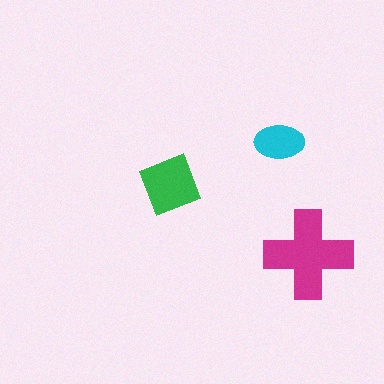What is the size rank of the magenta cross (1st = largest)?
1st.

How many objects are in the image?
There are 3 objects in the image.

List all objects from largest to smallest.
The magenta cross, the green diamond, the cyan ellipse.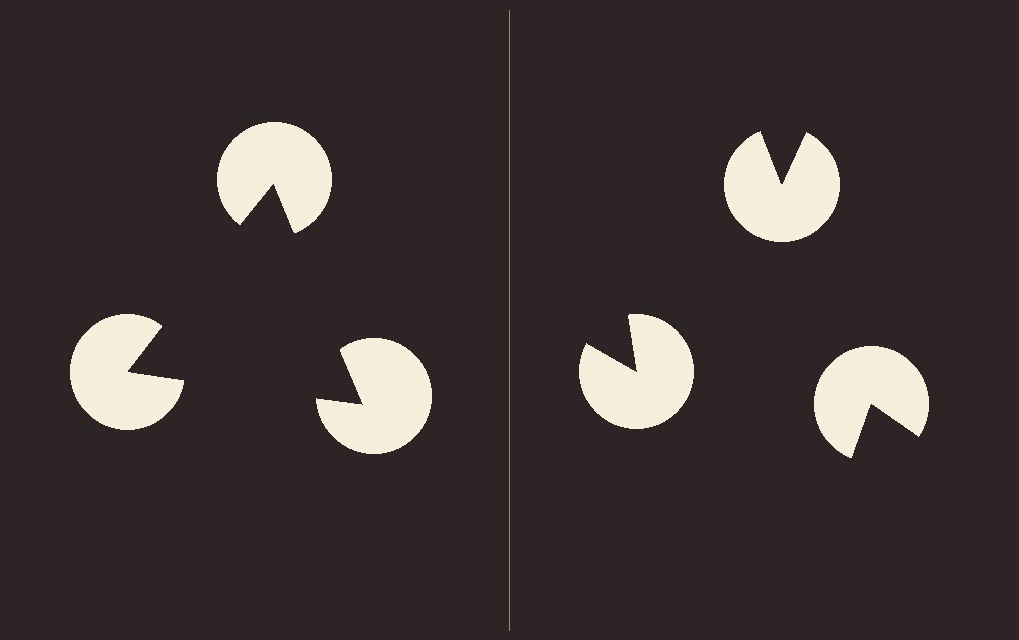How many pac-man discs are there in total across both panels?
6 — 3 on each side.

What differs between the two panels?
The pac-man discs are positioned identically on both sides; only the wedge orientations differ. On the left they align to a triangle; on the right they are misaligned.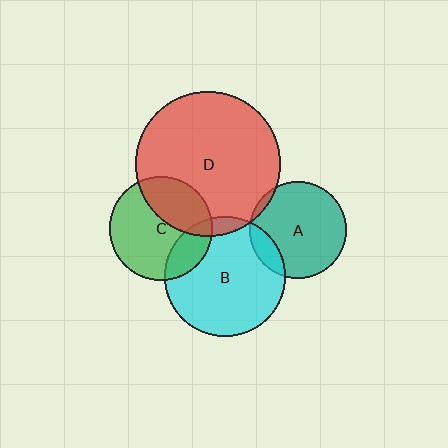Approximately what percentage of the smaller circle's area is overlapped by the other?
Approximately 5%.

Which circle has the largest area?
Circle D (red).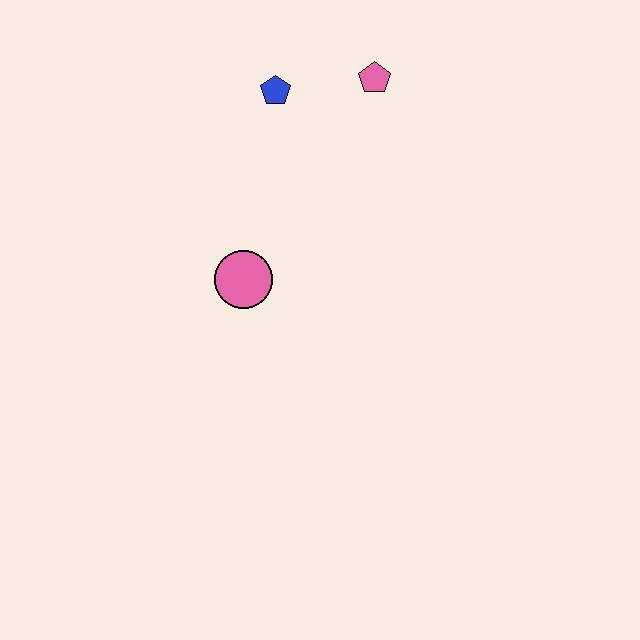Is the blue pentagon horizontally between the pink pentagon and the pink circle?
Yes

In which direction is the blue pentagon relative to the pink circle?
The blue pentagon is above the pink circle.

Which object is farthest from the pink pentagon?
The pink circle is farthest from the pink pentagon.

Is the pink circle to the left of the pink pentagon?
Yes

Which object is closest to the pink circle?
The blue pentagon is closest to the pink circle.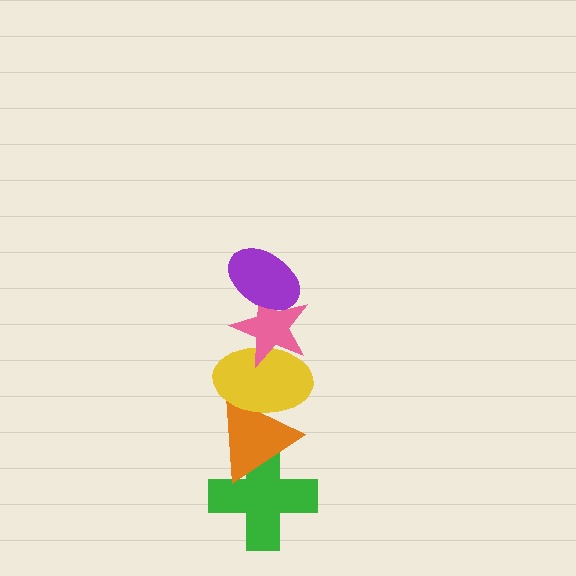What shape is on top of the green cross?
The orange triangle is on top of the green cross.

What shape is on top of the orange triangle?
The yellow ellipse is on top of the orange triangle.